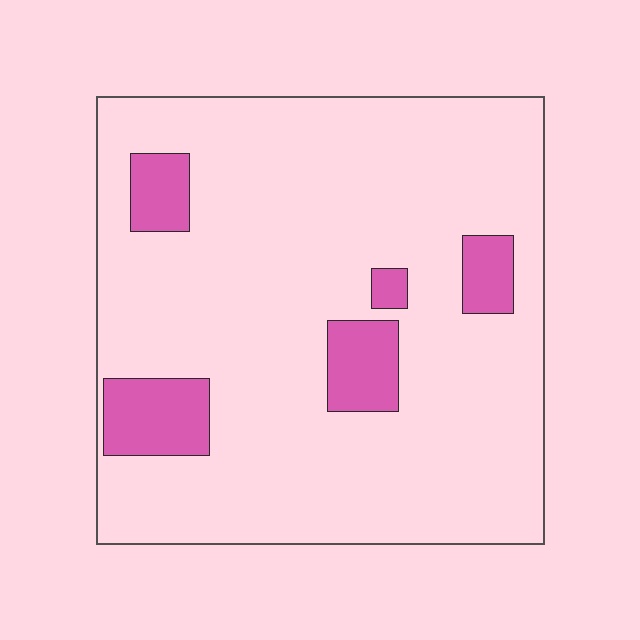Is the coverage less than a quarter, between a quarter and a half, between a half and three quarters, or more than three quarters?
Less than a quarter.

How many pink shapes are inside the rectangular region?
5.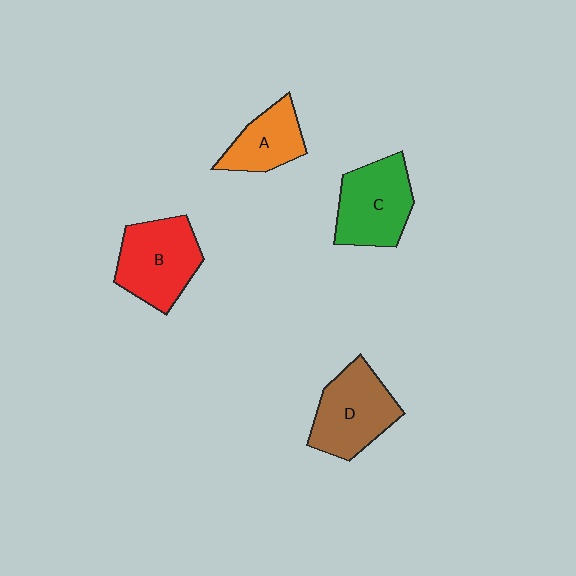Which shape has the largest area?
Shape B (red).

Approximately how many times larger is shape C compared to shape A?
Approximately 1.4 times.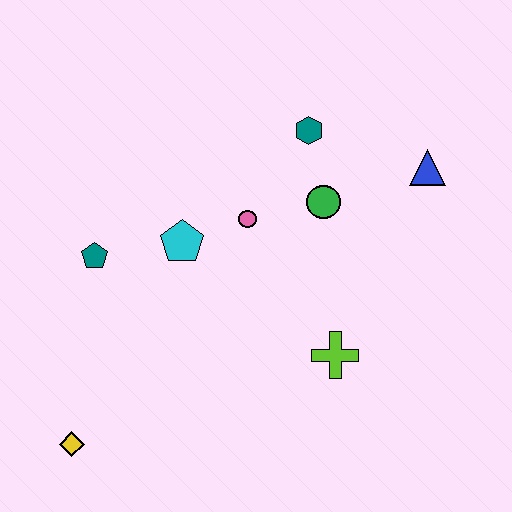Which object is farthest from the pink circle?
The yellow diamond is farthest from the pink circle.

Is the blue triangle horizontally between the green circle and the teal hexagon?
No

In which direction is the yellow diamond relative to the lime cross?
The yellow diamond is to the left of the lime cross.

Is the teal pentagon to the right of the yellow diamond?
Yes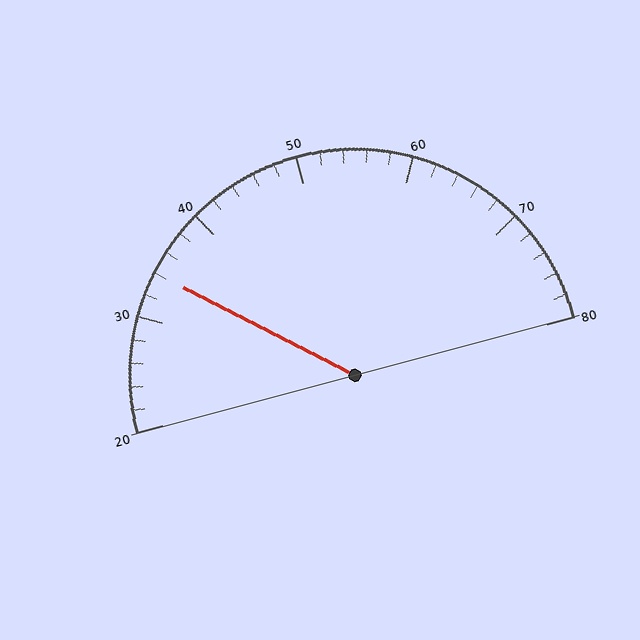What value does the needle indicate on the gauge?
The needle indicates approximately 34.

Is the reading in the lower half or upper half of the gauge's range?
The reading is in the lower half of the range (20 to 80).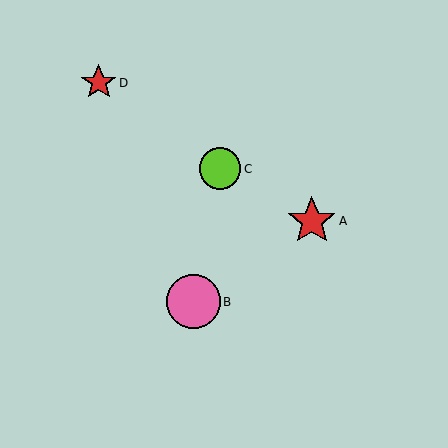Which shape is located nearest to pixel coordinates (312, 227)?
The red star (labeled A) at (312, 221) is nearest to that location.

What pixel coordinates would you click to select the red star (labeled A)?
Click at (312, 221) to select the red star A.